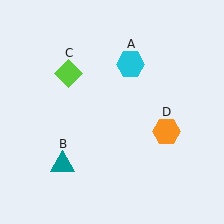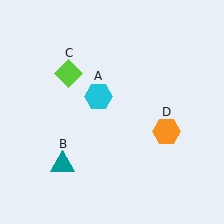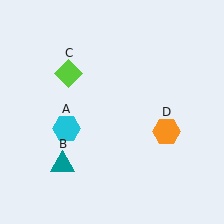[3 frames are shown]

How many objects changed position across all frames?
1 object changed position: cyan hexagon (object A).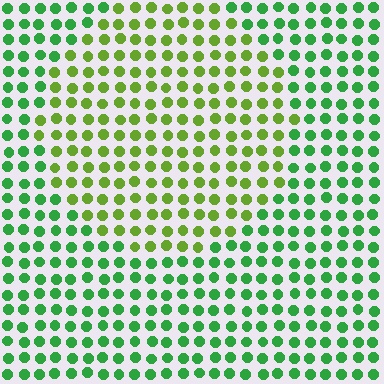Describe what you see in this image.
The image is filled with small green elements in a uniform arrangement. A circle-shaped region is visible where the elements are tinted to a slightly different hue, forming a subtle color boundary.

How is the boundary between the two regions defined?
The boundary is defined purely by a slight shift in hue (about 38 degrees). Spacing, size, and orientation are identical on both sides.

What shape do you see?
I see a circle.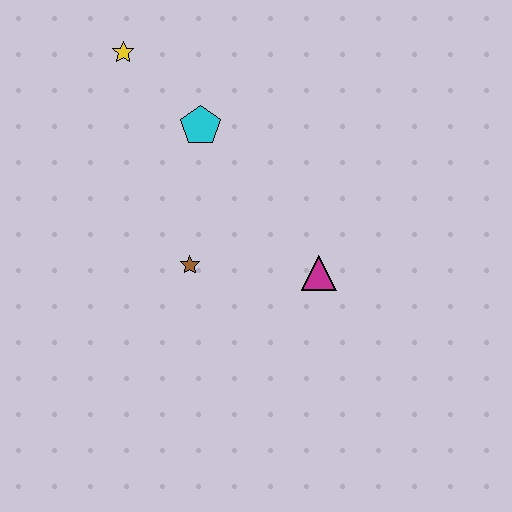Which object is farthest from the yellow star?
The magenta triangle is farthest from the yellow star.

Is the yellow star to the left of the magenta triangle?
Yes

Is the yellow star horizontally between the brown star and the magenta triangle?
No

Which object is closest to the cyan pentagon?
The yellow star is closest to the cyan pentagon.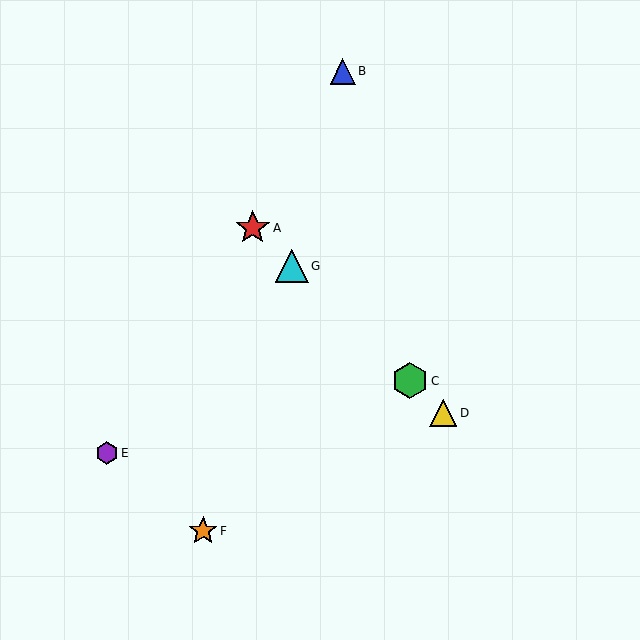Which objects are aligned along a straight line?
Objects A, C, D, G are aligned along a straight line.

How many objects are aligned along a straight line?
4 objects (A, C, D, G) are aligned along a straight line.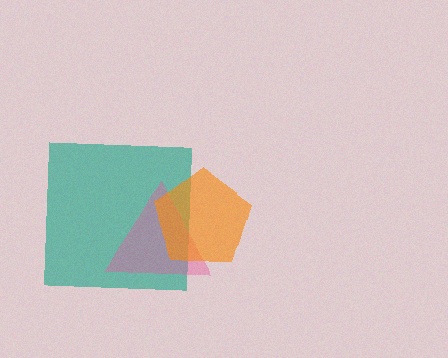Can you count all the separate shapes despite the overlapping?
Yes, there are 3 separate shapes.